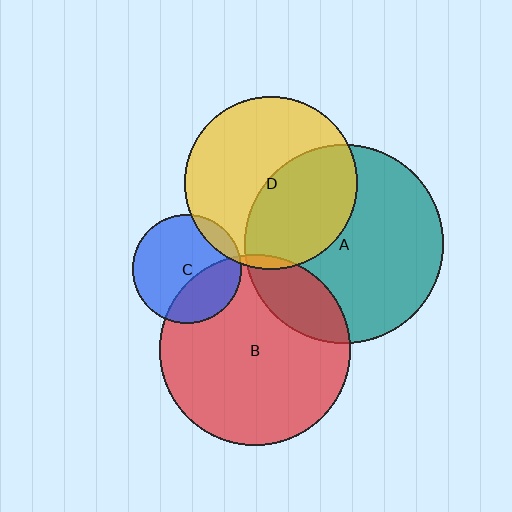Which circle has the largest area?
Circle A (teal).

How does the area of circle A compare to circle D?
Approximately 1.3 times.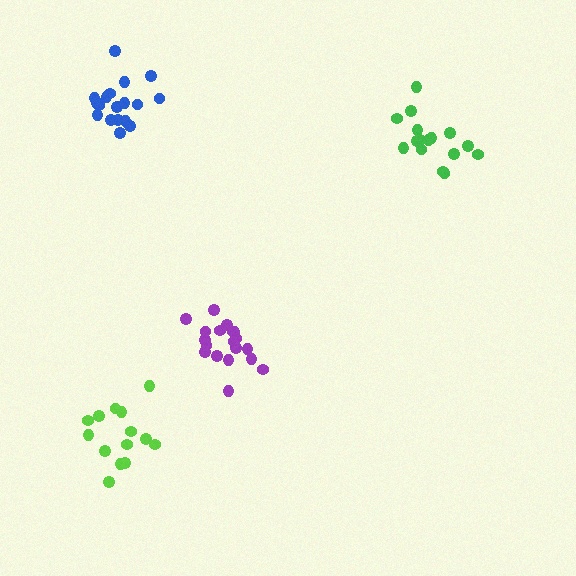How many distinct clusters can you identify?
There are 4 distinct clusters.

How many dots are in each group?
Group 1: 14 dots, Group 2: 19 dots, Group 3: 16 dots, Group 4: 18 dots (67 total).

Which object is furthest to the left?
The blue cluster is leftmost.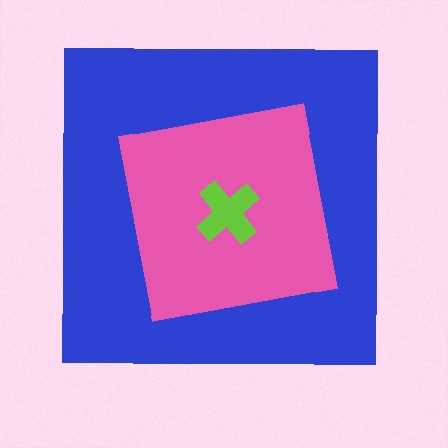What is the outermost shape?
The blue square.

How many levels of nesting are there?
3.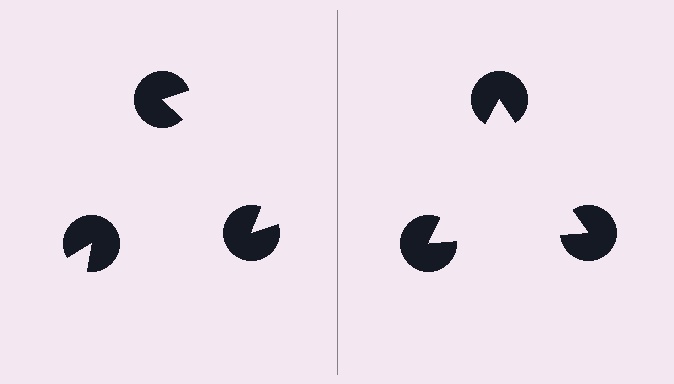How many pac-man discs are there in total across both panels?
6 — 3 on each side.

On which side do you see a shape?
An illusory triangle appears on the right side. On the left side the wedge cuts are rotated, so no coherent shape forms.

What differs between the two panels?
The pac-man discs are positioned identically on both sides; only the wedge orientations differ. On the right they align to a triangle; on the left they are misaligned.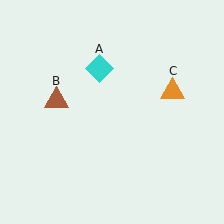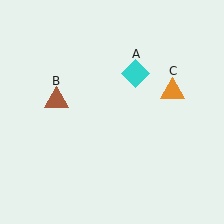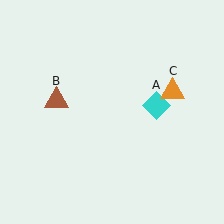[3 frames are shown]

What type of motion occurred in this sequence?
The cyan diamond (object A) rotated clockwise around the center of the scene.